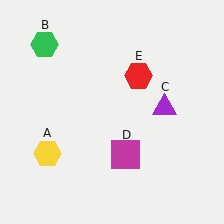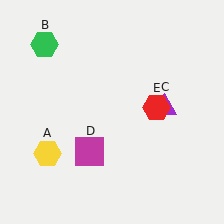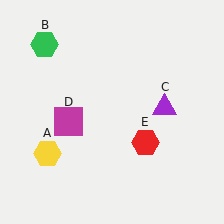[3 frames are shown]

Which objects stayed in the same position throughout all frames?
Yellow hexagon (object A) and green hexagon (object B) and purple triangle (object C) remained stationary.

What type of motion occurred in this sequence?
The magenta square (object D), red hexagon (object E) rotated clockwise around the center of the scene.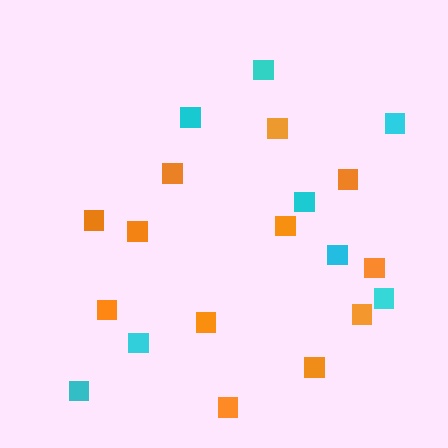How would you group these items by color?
There are 2 groups: one group of orange squares (12) and one group of cyan squares (8).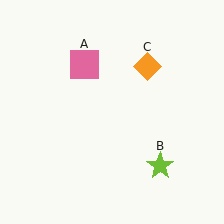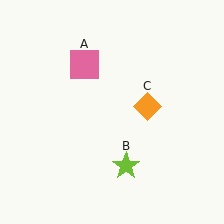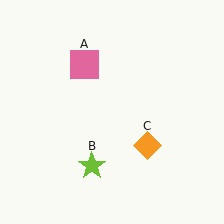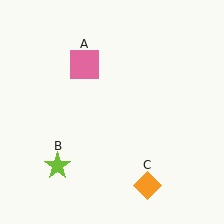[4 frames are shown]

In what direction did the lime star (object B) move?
The lime star (object B) moved left.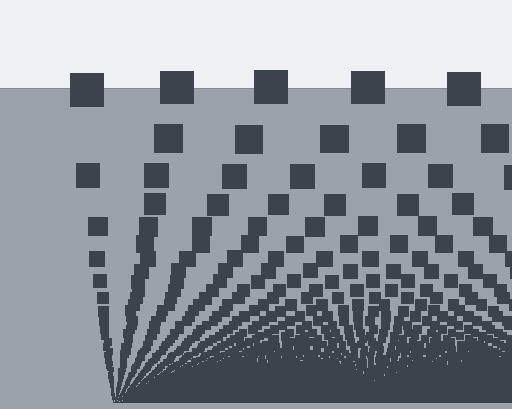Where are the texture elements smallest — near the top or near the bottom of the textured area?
Near the bottom.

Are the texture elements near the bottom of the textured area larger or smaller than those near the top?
Smaller. The gradient is inverted — elements near the bottom are smaller and denser.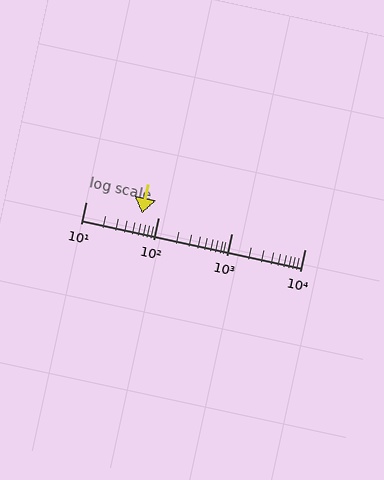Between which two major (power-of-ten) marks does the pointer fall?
The pointer is between 10 and 100.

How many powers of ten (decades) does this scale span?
The scale spans 3 decades, from 10 to 10000.